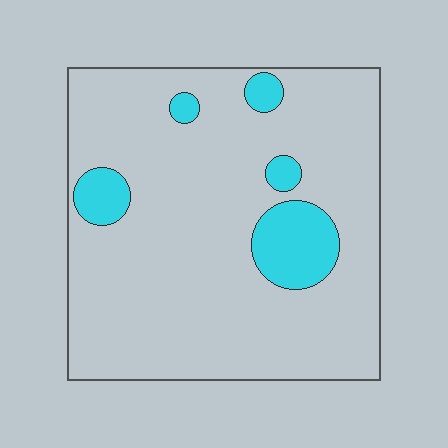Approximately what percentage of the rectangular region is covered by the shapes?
Approximately 10%.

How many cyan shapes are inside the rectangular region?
5.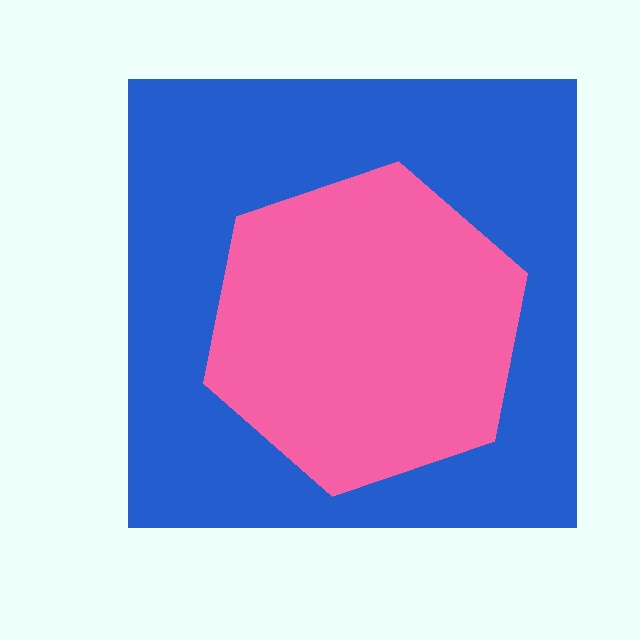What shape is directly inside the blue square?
The pink hexagon.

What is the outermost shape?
The blue square.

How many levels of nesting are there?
2.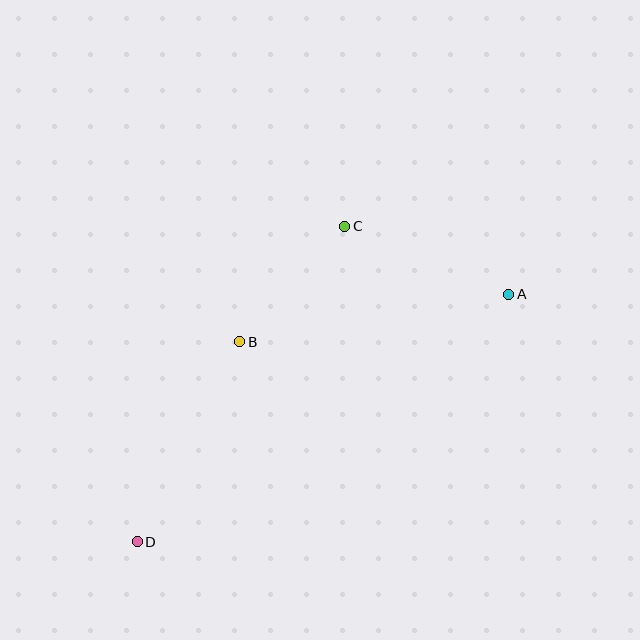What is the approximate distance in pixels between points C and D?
The distance between C and D is approximately 378 pixels.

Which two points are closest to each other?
Points B and C are closest to each other.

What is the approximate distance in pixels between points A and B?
The distance between A and B is approximately 273 pixels.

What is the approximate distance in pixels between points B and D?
The distance between B and D is approximately 225 pixels.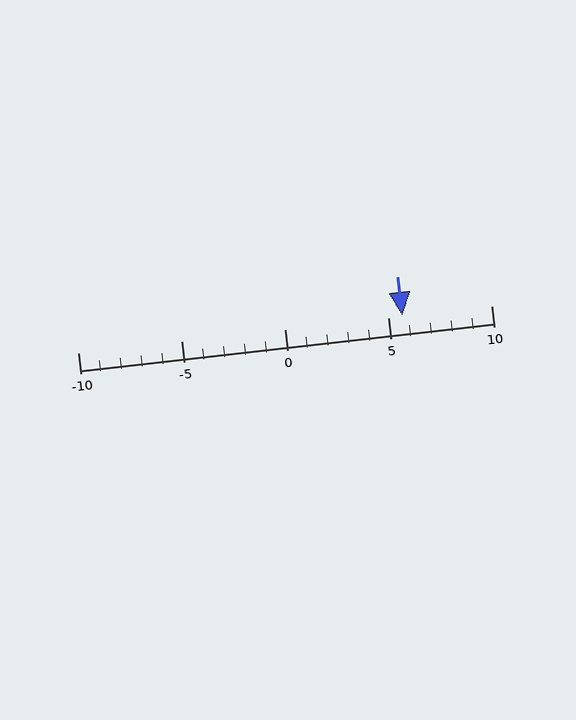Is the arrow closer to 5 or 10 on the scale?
The arrow is closer to 5.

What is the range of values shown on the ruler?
The ruler shows values from -10 to 10.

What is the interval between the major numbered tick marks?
The major tick marks are spaced 5 units apart.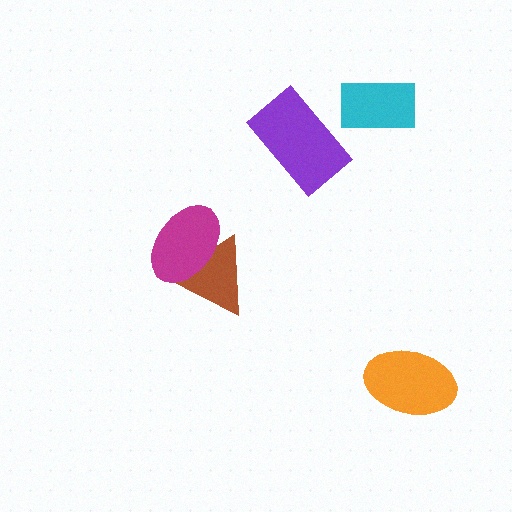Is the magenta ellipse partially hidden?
No, no other shape covers it.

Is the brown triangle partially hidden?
Yes, it is partially covered by another shape.